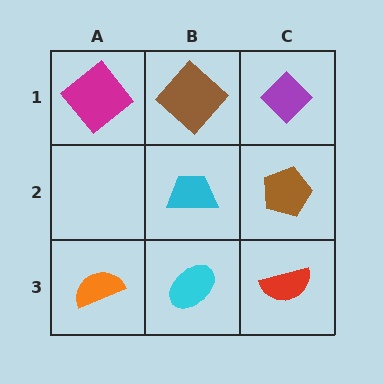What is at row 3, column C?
A red semicircle.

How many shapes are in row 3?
3 shapes.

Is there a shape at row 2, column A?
No, that cell is empty.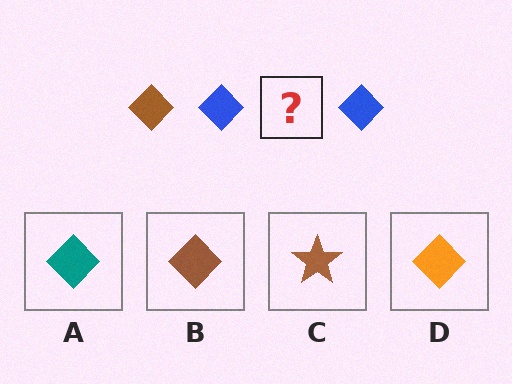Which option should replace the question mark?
Option B.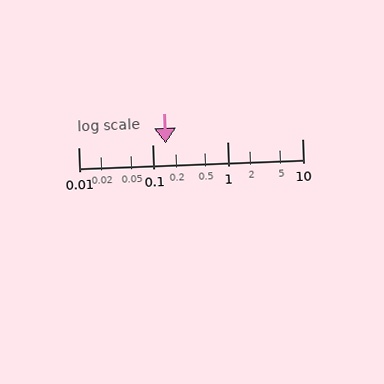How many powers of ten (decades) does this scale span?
The scale spans 3 decades, from 0.01 to 10.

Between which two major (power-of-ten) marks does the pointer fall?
The pointer is between 0.1 and 1.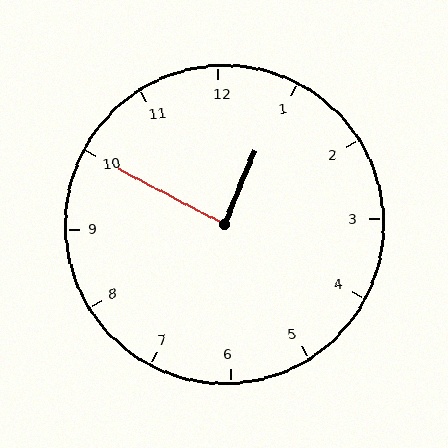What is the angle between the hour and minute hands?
Approximately 85 degrees.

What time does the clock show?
12:50.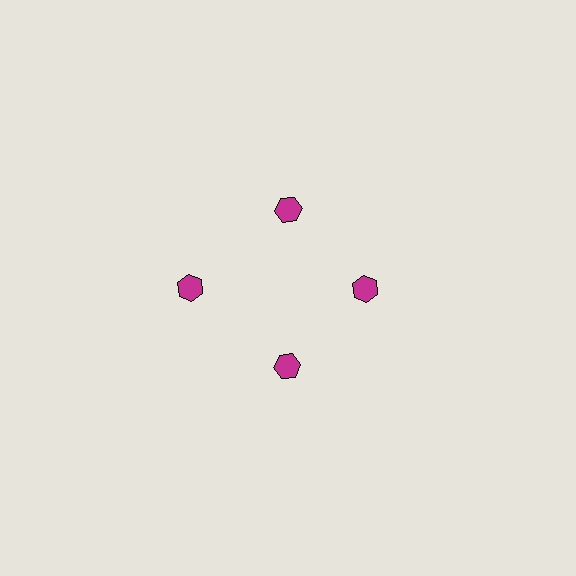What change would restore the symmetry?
The symmetry would be restored by moving it inward, back onto the ring so that all 4 hexagons sit at equal angles and equal distance from the center.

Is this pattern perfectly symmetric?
No. The 4 magenta hexagons are arranged in a ring, but one element near the 9 o'clock position is pushed outward from the center, breaking the 4-fold rotational symmetry.